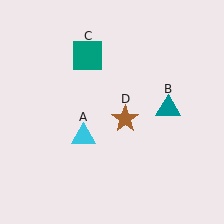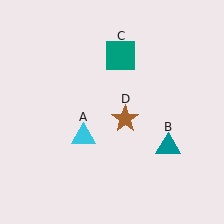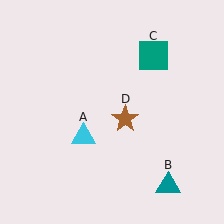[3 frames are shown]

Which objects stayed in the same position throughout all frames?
Cyan triangle (object A) and brown star (object D) remained stationary.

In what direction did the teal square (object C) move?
The teal square (object C) moved right.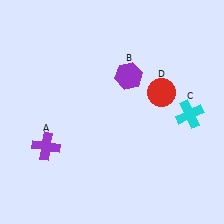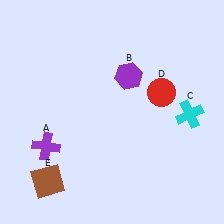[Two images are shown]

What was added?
A brown square (E) was added in Image 2.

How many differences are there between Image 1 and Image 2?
There is 1 difference between the two images.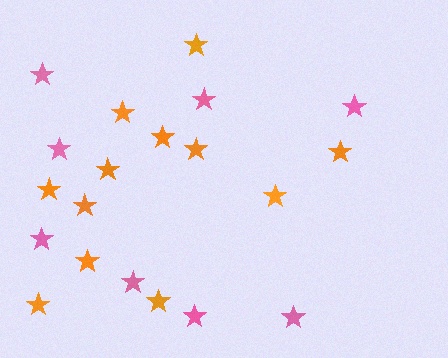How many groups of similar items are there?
There are 2 groups: one group of pink stars (8) and one group of orange stars (12).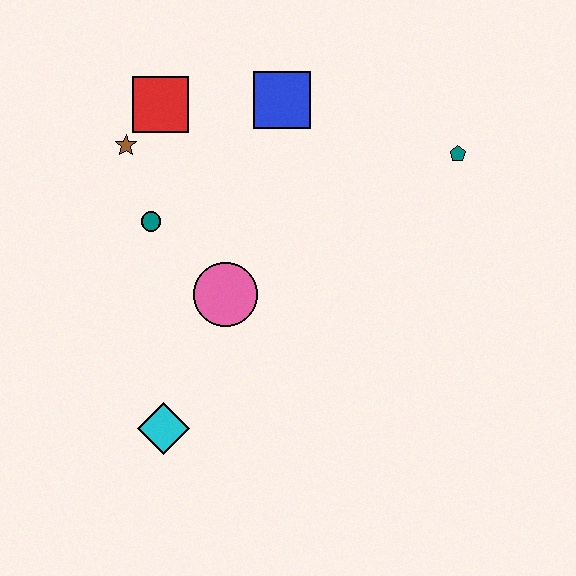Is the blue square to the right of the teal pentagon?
No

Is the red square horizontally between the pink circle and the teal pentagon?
No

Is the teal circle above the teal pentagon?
No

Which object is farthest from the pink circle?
The teal pentagon is farthest from the pink circle.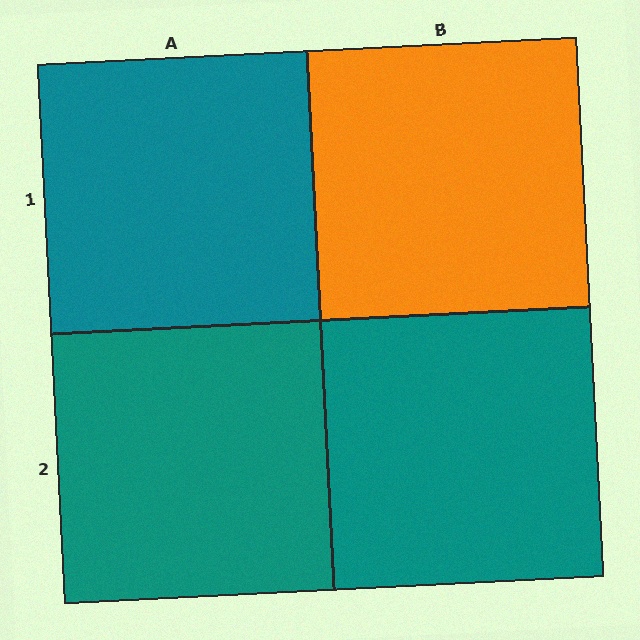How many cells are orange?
1 cell is orange.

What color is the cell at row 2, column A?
Teal.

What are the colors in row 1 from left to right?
Teal, orange.